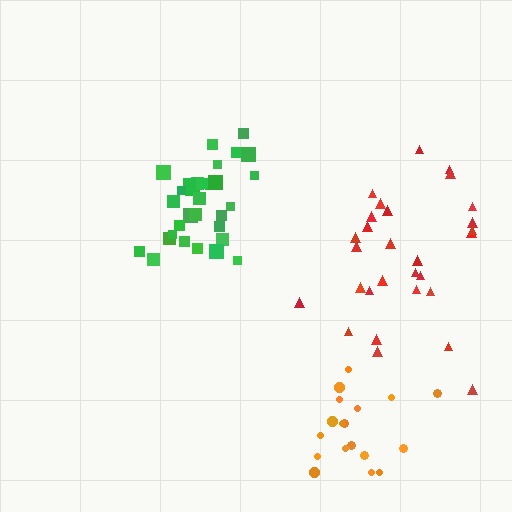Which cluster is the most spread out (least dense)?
Red.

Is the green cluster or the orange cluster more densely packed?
Green.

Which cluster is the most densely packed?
Green.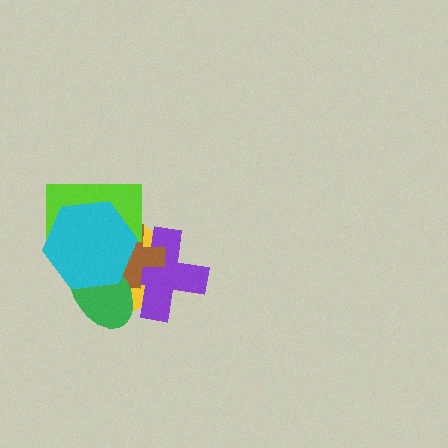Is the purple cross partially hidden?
Yes, it is partially covered by another shape.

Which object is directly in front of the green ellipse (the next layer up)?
The lime rectangle is directly in front of the green ellipse.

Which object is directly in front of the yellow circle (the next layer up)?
The purple cross is directly in front of the yellow circle.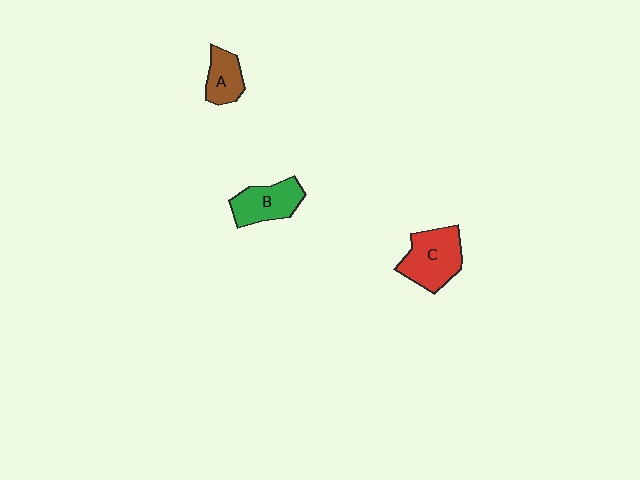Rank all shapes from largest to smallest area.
From largest to smallest: C (red), B (green), A (brown).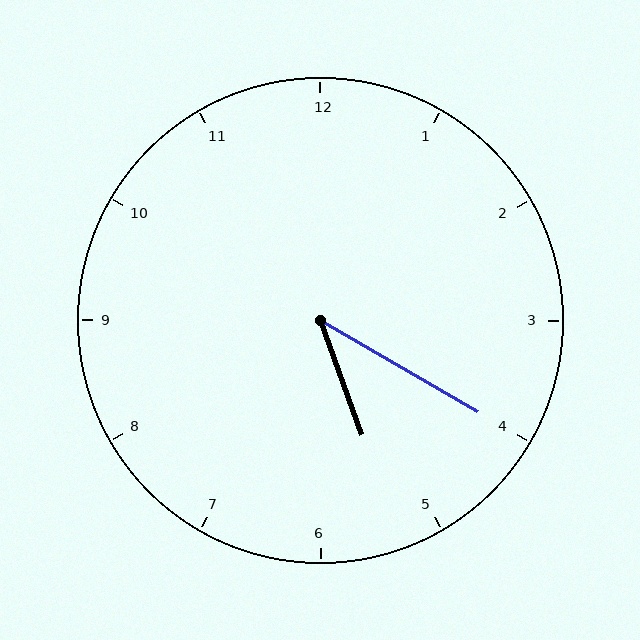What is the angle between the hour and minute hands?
Approximately 40 degrees.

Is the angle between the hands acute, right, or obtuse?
It is acute.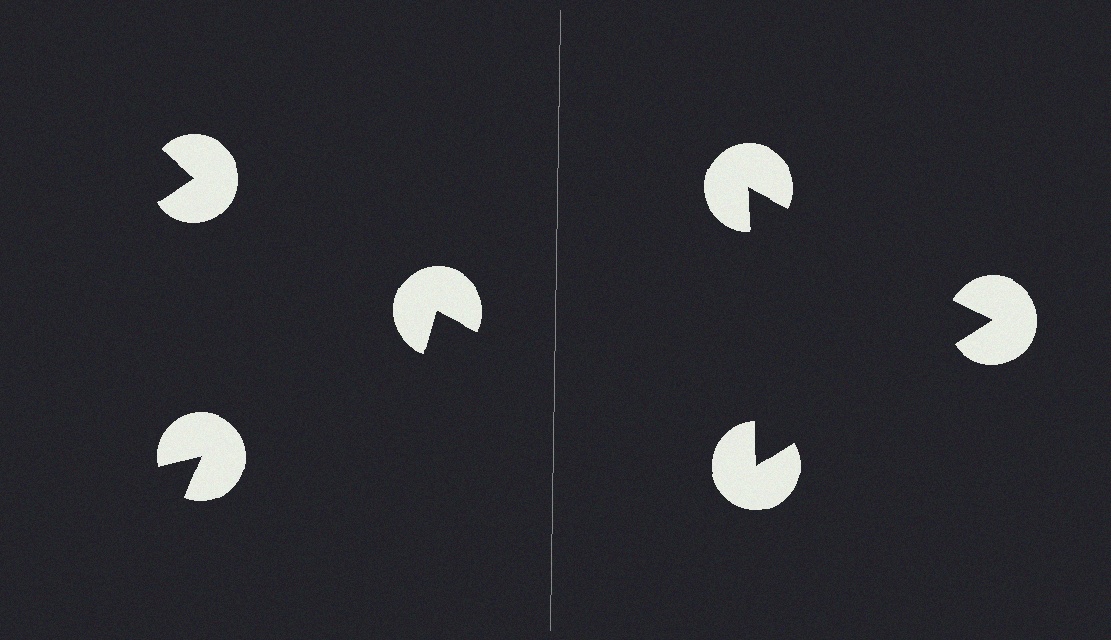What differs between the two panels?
The pac-man discs are positioned identically on both sides; only the wedge orientations differ. On the right they align to a triangle; on the left they are misaligned.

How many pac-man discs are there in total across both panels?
6 — 3 on each side.